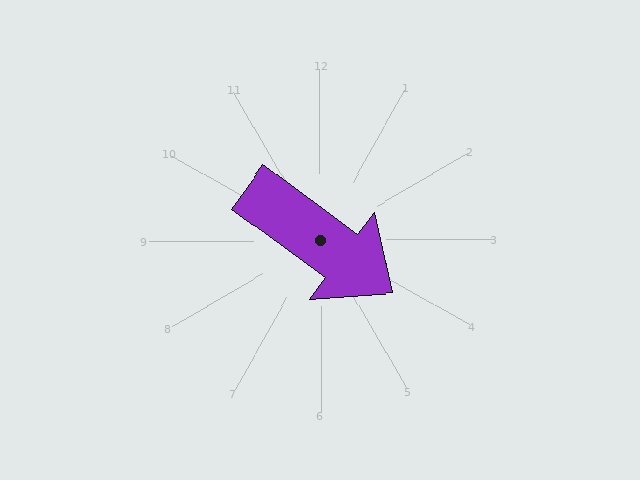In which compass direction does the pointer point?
Southeast.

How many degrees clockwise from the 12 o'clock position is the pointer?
Approximately 126 degrees.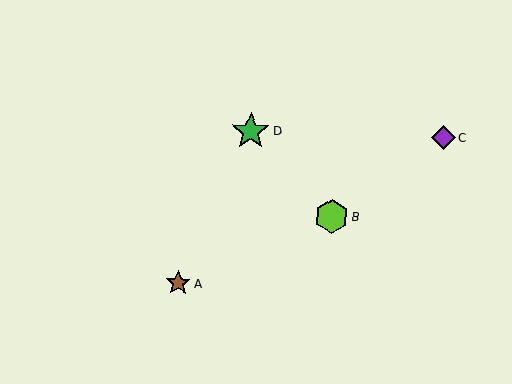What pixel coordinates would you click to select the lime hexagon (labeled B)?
Click at (332, 216) to select the lime hexagon B.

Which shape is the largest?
The green star (labeled D) is the largest.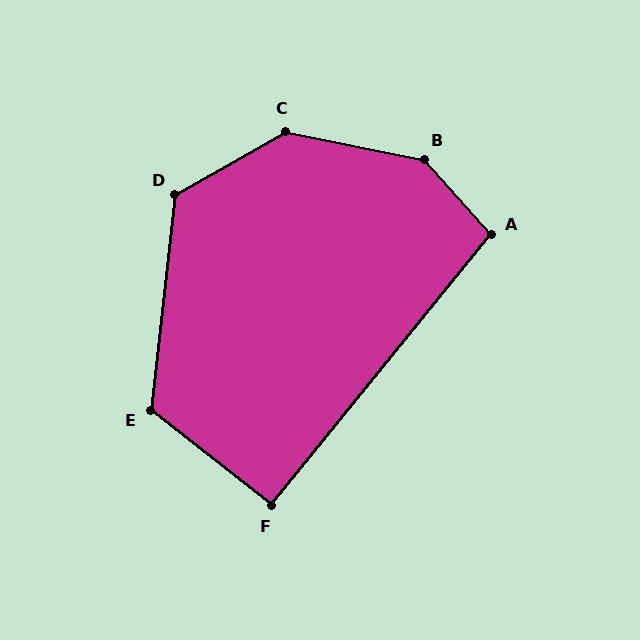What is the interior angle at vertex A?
Approximately 99 degrees (obtuse).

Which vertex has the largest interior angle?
B, at approximately 143 degrees.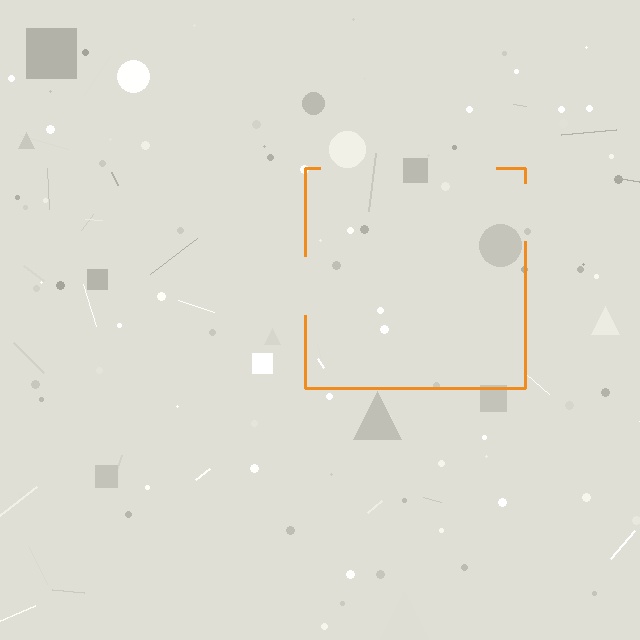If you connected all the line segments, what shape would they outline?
They would outline a square.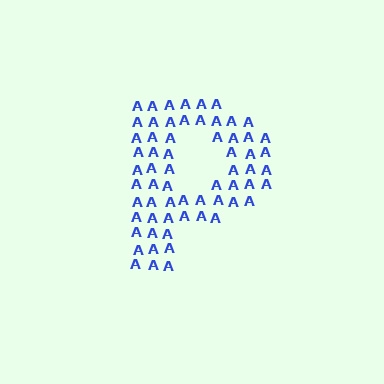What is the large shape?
The large shape is the letter P.